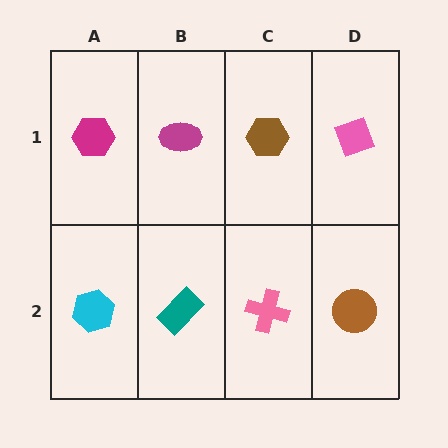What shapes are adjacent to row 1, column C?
A pink cross (row 2, column C), a magenta ellipse (row 1, column B), a pink diamond (row 1, column D).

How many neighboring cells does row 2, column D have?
2.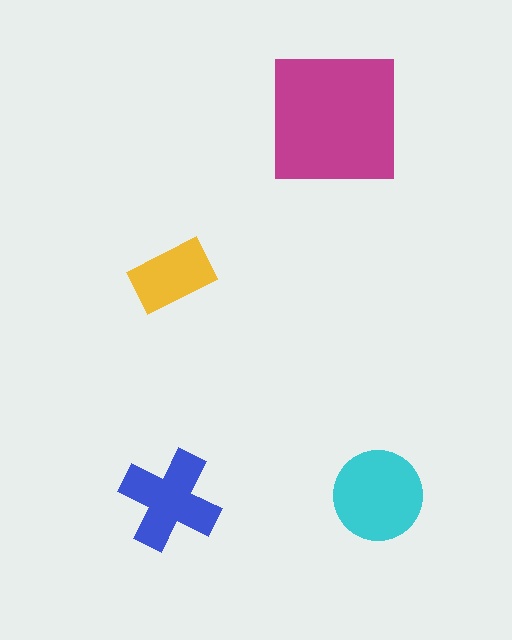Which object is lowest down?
The blue cross is bottommost.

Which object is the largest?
The magenta square.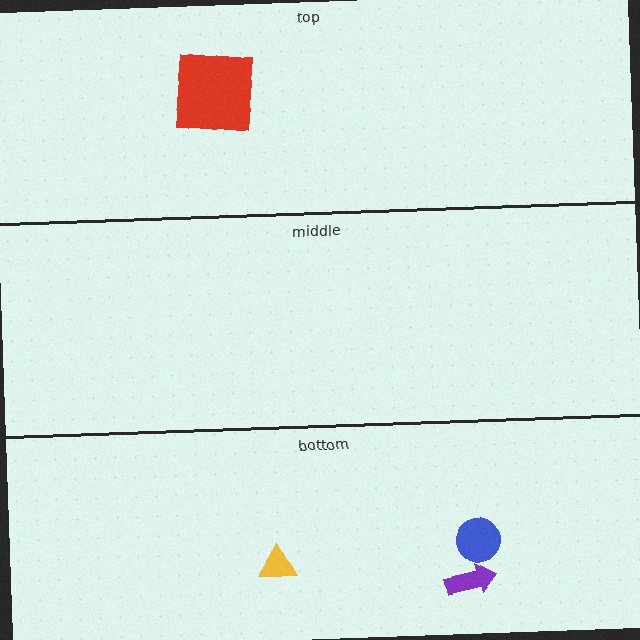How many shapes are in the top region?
1.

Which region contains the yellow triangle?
The bottom region.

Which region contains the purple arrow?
The bottom region.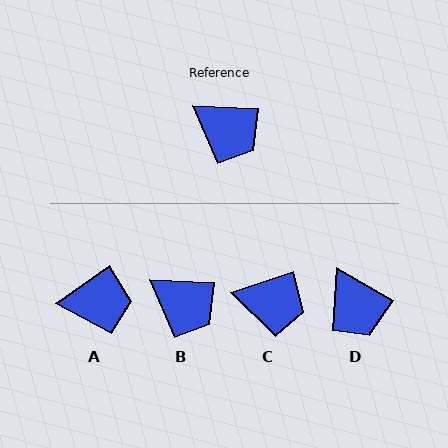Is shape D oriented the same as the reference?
No, it is off by about 28 degrees.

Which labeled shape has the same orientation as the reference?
B.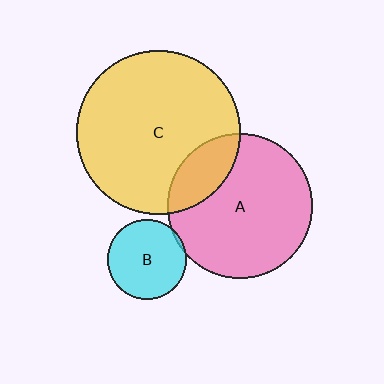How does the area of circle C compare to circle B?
Approximately 4.3 times.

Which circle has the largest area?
Circle C (yellow).